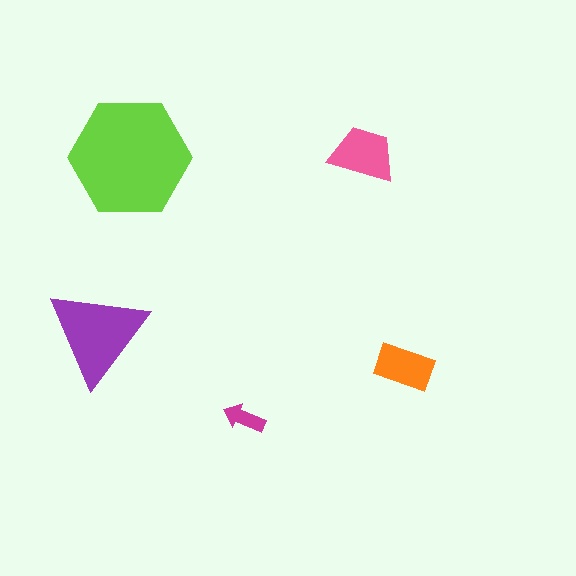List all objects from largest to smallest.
The lime hexagon, the purple triangle, the pink trapezoid, the orange rectangle, the magenta arrow.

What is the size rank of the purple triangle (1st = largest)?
2nd.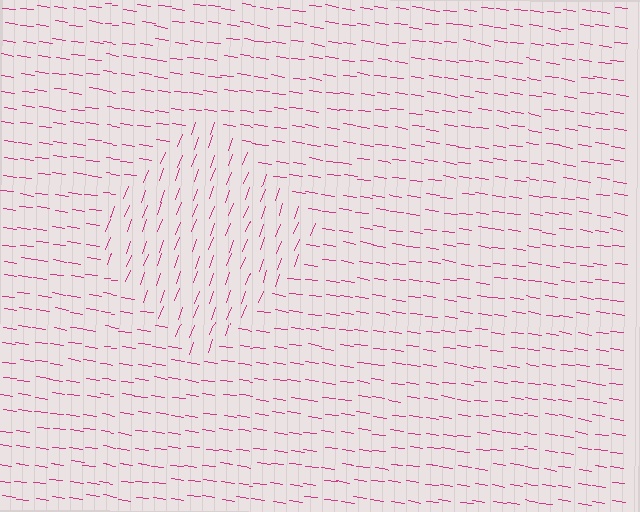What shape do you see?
I see a diamond.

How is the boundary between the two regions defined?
The boundary is defined purely by a change in line orientation (approximately 77 degrees difference). All lines are the same color and thickness.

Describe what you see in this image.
The image is filled with small magenta line segments. A diamond region in the image has lines oriented differently from the surrounding lines, creating a visible texture boundary.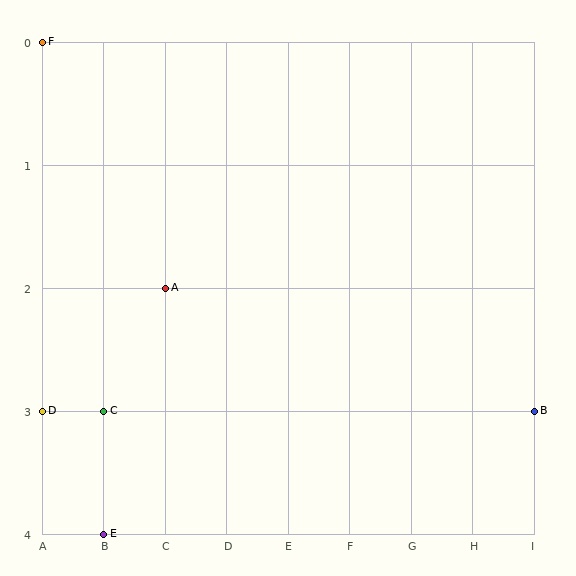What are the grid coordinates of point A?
Point A is at grid coordinates (C, 2).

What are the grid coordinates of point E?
Point E is at grid coordinates (B, 4).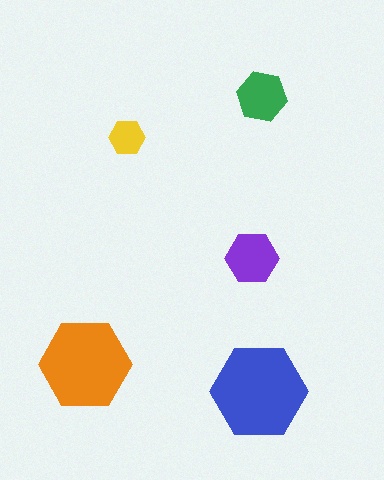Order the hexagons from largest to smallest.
the blue one, the orange one, the purple one, the green one, the yellow one.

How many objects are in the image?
There are 5 objects in the image.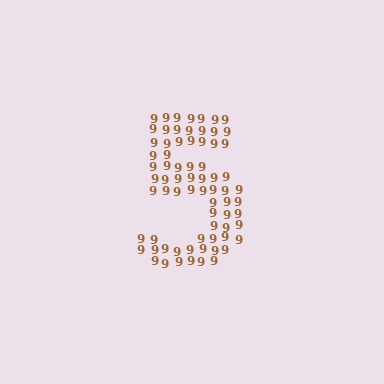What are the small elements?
The small elements are digit 9's.